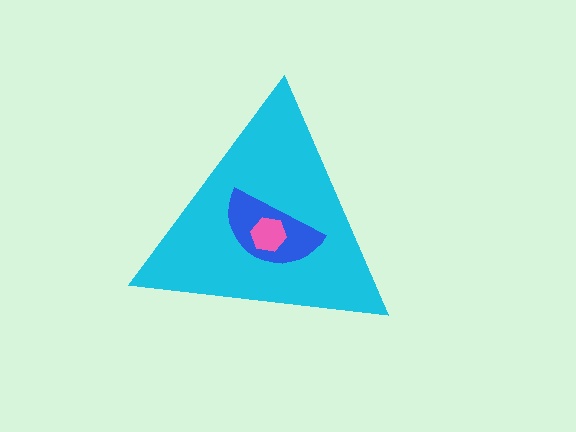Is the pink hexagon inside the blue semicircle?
Yes.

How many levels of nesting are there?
3.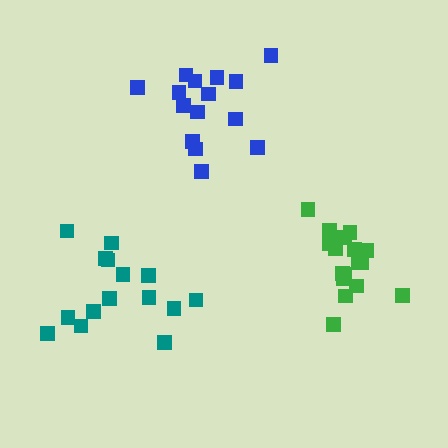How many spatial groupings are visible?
There are 3 spatial groupings.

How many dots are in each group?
Group 1: 15 dots, Group 2: 17 dots, Group 3: 15 dots (47 total).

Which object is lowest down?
The teal cluster is bottommost.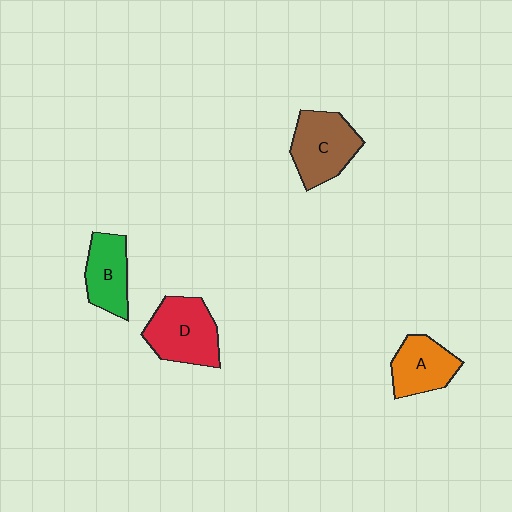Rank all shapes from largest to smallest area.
From largest to smallest: D (red), C (brown), A (orange), B (green).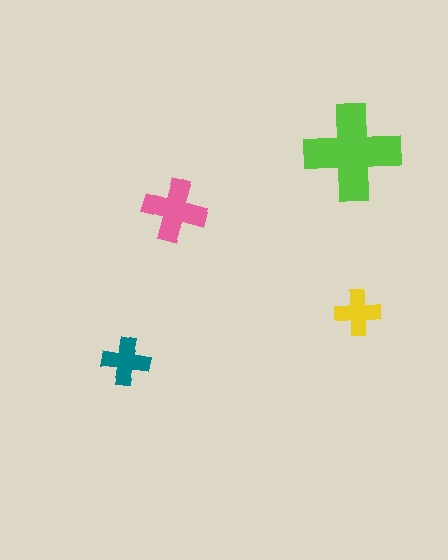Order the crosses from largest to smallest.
the lime one, the pink one, the teal one, the yellow one.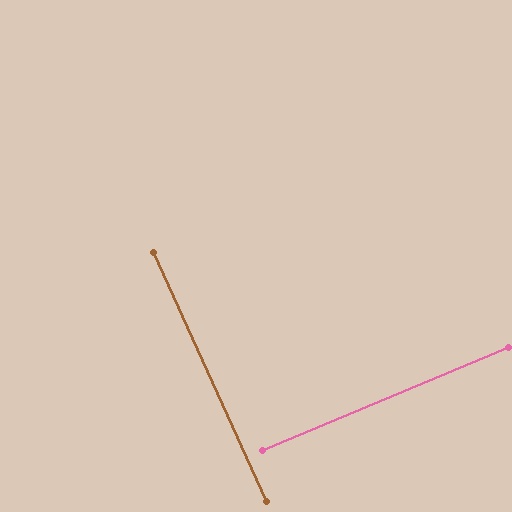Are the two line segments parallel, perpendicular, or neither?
Perpendicular — they meet at approximately 88°.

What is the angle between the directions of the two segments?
Approximately 88 degrees.